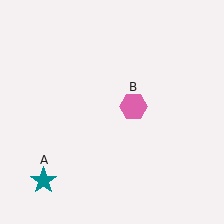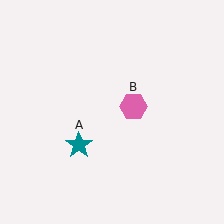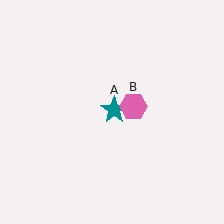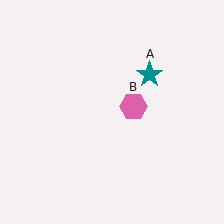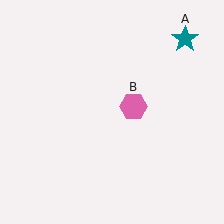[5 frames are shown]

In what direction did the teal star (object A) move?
The teal star (object A) moved up and to the right.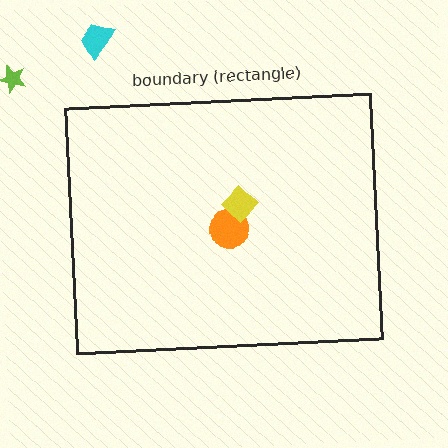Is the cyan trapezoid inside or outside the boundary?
Outside.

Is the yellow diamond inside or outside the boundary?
Inside.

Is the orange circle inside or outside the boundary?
Inside.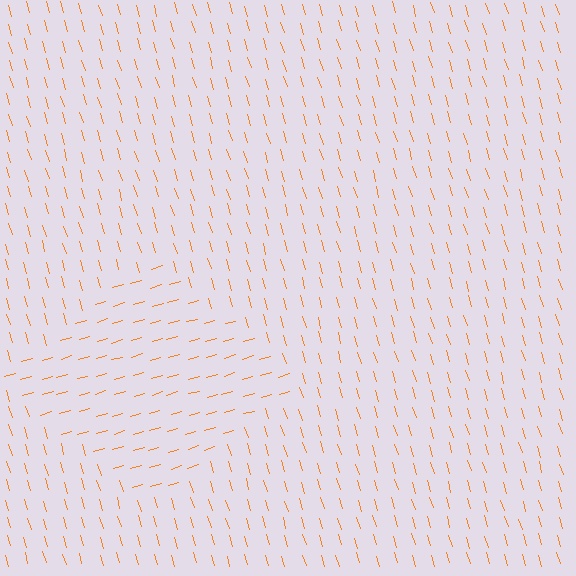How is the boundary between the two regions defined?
The boundary is defined purely by a change in line orientation (approximately 90 degrees difference). All lines are the same color and thickness.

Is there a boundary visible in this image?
Yes, there is a texture boundary formed by a change in line orientation.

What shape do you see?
I see a diamond.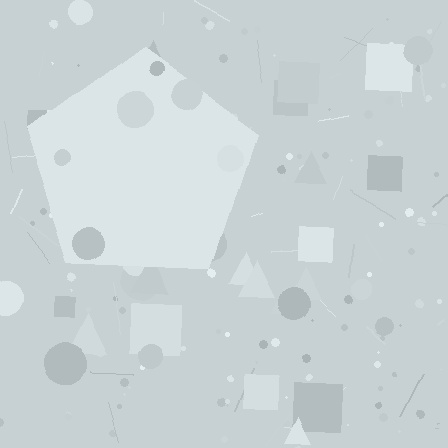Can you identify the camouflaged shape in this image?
The camouflaged shape is a pentagon.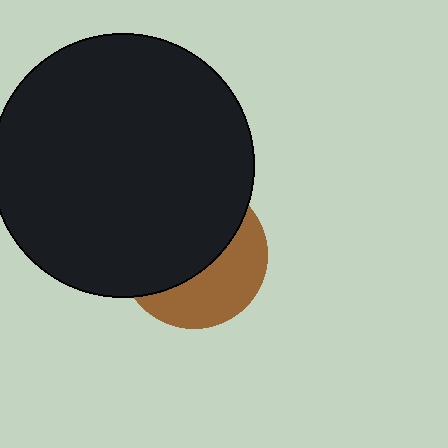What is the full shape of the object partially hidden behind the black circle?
The partially hidden object is a brown circle.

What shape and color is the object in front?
The object in front is a black circle.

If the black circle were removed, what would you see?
You would see the complete brown circle.